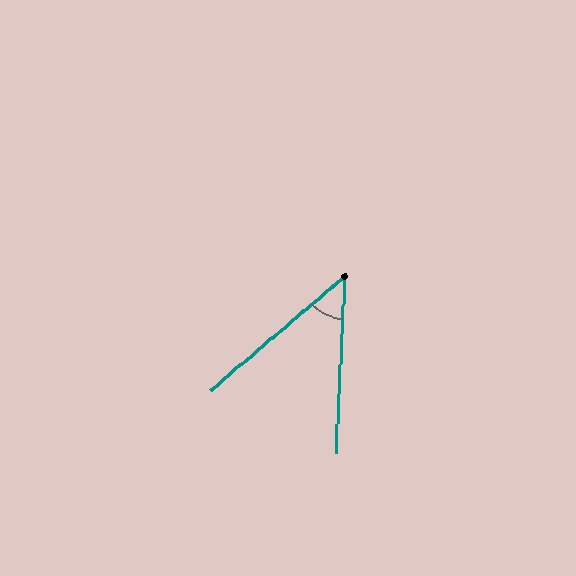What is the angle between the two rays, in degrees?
Approximately 47 degrees.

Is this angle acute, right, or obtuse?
It is acute.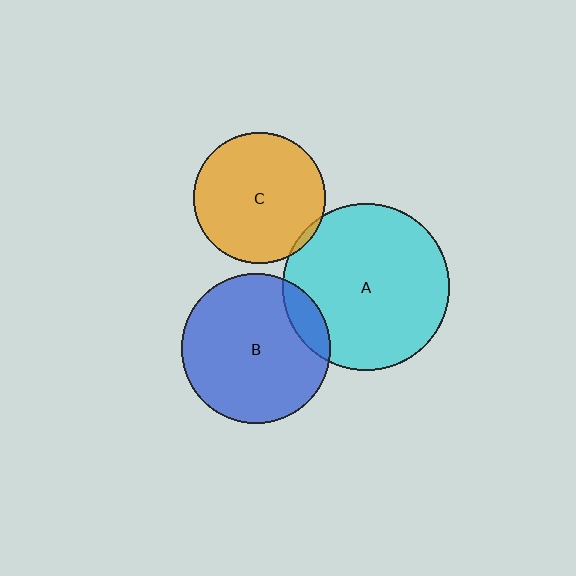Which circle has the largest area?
Circle A (cyan).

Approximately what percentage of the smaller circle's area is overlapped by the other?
Approximately 10%.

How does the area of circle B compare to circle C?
Approximately 1.3 times.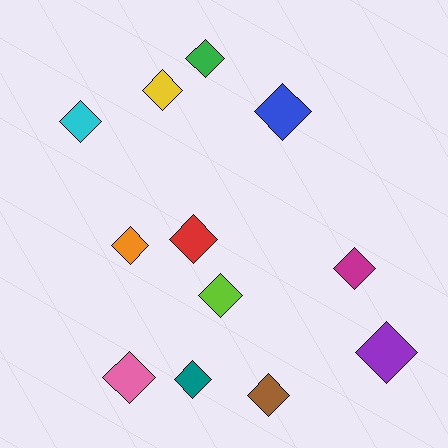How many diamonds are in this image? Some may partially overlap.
There are 12 diamonds.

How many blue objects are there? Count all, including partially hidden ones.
There is 1 blue object.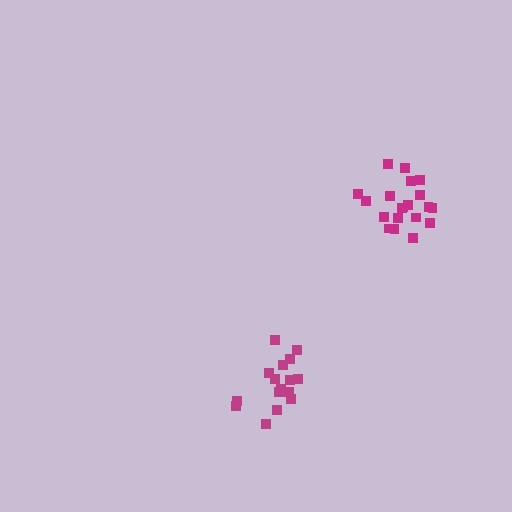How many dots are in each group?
Group 1: 16 dots, Group 2: 20 dots (36 total).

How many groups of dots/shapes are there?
There are 2 groups.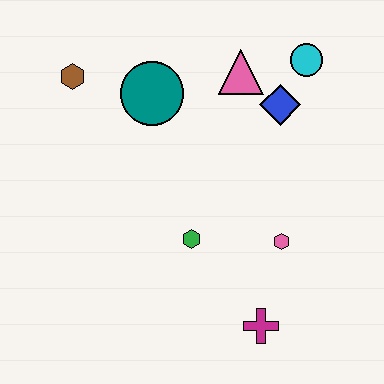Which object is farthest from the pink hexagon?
The brown hexagon is farthest from the pink hexagon.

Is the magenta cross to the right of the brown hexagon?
Yes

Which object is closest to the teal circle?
The brown hexagon is closest to the teal circle.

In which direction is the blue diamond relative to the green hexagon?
The blue diamond is above the green hexagon.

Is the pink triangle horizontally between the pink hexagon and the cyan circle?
No